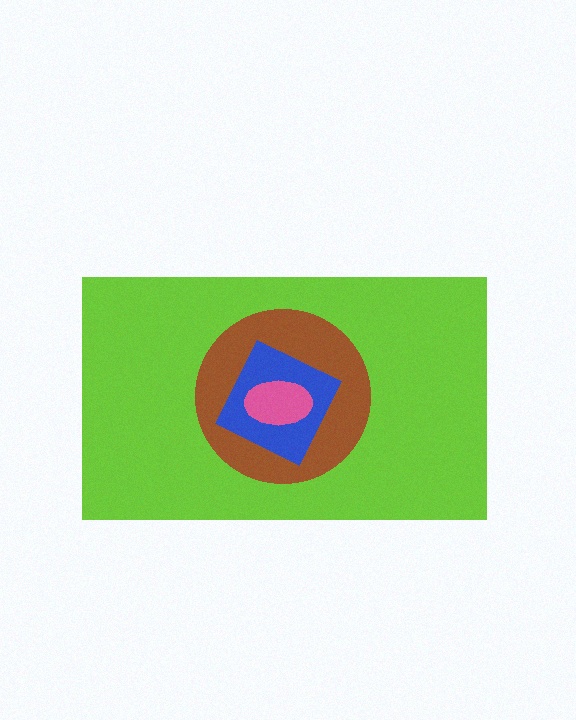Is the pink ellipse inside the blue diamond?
Yes.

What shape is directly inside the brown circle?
The blue diamond.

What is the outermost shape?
The lime rectangle.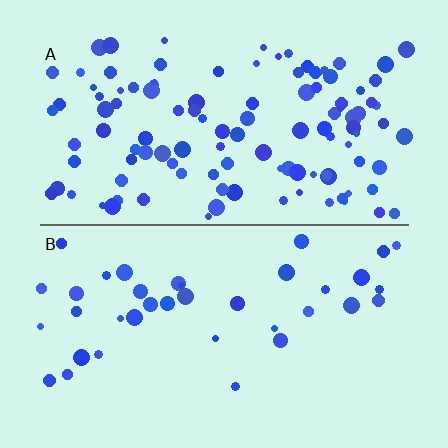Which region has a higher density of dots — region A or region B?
A (the top).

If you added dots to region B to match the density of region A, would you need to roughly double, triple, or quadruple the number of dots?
Approximately triple.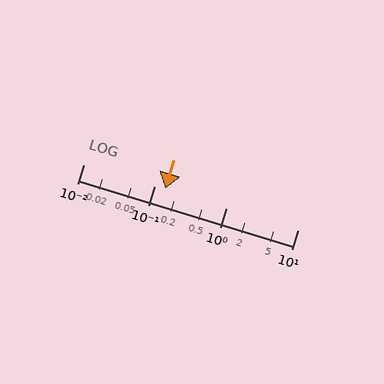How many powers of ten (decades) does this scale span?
The scale spans 3 decades, from 0.01 to 10.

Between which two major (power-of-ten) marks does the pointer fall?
The pointer is between 0.1 and 1.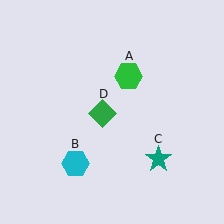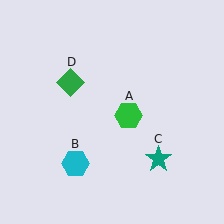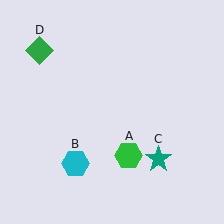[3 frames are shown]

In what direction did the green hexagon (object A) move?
The green hexagon (object A) moved down.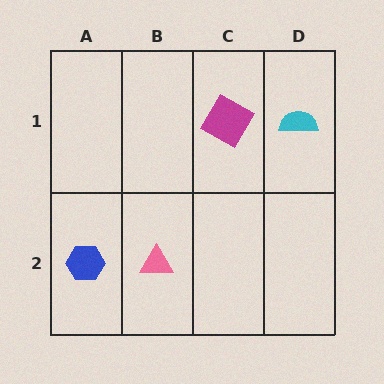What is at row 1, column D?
A cyan semicircle.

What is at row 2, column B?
A pink triangle.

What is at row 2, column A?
A blue hexagon.